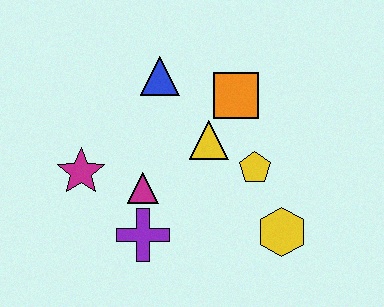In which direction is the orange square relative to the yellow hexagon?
The orange square is above the yellow hexagon.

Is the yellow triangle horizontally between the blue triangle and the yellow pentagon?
Yes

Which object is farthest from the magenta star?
The yellow hexagon is farthest from the magenta star.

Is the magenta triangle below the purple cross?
No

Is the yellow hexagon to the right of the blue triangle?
Yes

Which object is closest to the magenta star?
The magenta triangle is closest to the magenta star.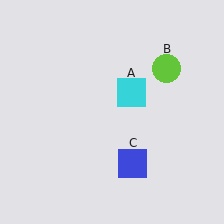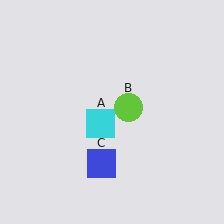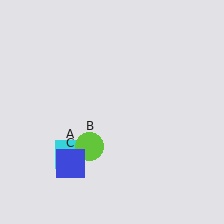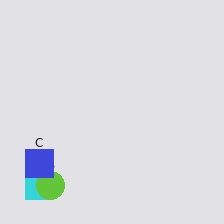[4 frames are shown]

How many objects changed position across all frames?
3 objects changed position: cyan square (object A), lime circle (object B), blue square (object C).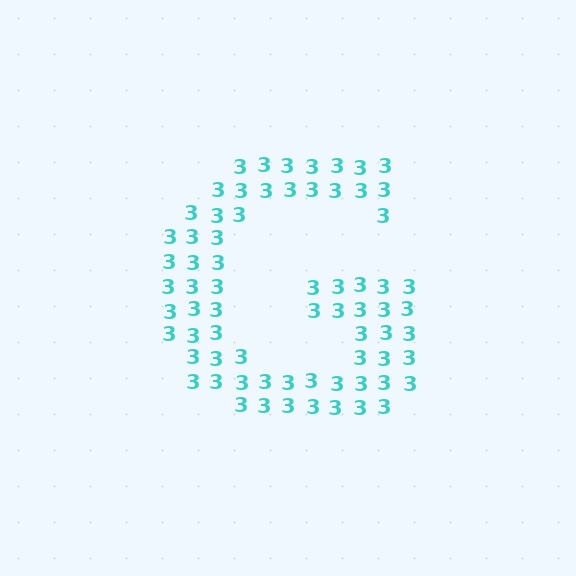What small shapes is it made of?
It is made of small digit 3's.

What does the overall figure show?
The overall figure shows the letter G.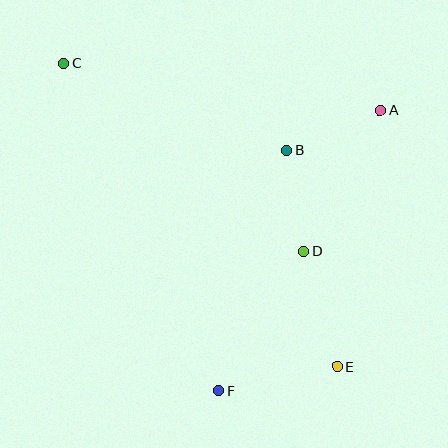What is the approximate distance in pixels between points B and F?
The distance between B and F is approximately 250 pixels.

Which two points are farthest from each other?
Points C and E are farthest from each other.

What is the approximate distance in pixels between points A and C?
The distance between A and C is approximately 320 pixels.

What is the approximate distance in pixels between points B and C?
The distance between B and C is approximately 239 pixels.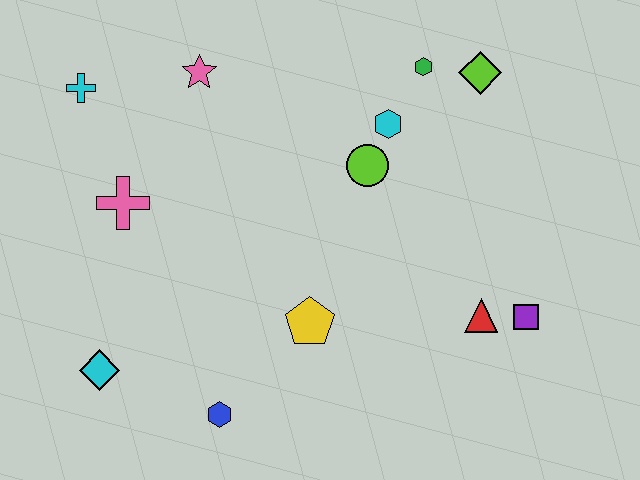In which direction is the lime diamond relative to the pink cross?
The lime diamond is to the right of the pink cross.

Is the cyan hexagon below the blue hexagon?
No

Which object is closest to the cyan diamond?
The blue hexagon is closest to the cyan diamond.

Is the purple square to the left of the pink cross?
No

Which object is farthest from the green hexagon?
The cyan diamond is farthest from the green hexagon.